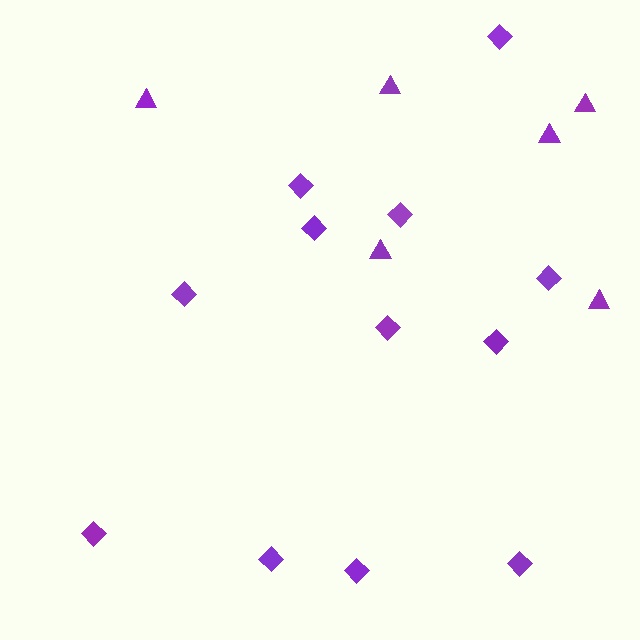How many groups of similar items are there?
There are 2 groups: one group of triangles (6) and one group of diamonds (12).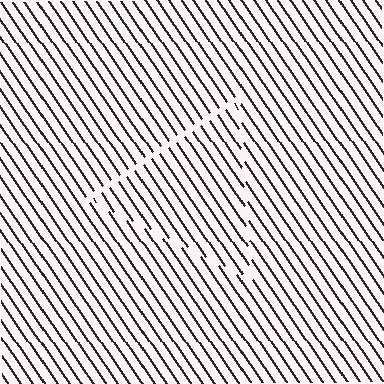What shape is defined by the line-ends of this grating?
An illusory triangle. The interior of the shape contains the same grating, shifted by half a period — the contour is defined by the phase discontinuity where line-ends from the inner and outer gratings abut.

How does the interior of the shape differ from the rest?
The interior of the shape contains the same grating, shifted by half a period — the contour is defined by the phase discontinuity where line-ends from the inner and outer gratings abut.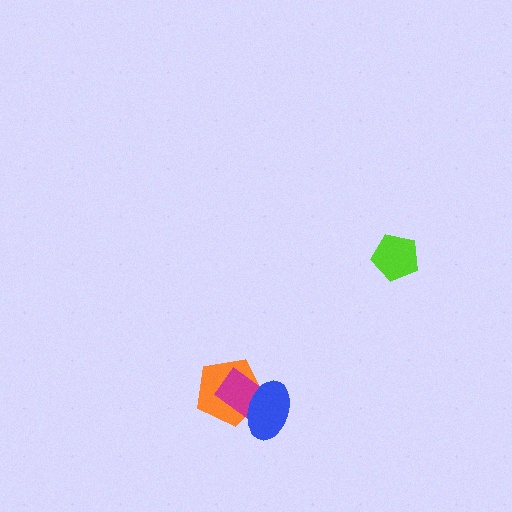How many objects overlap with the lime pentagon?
0 objects overlap with the lime pentagon.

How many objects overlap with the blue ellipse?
2 objects overlap with the blue ellipse.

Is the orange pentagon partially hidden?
Yes, it is partially covered by another shape.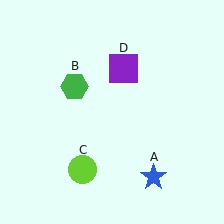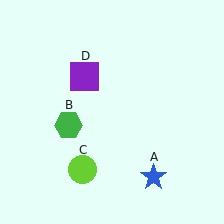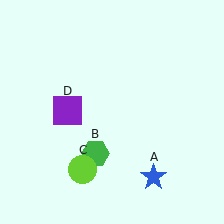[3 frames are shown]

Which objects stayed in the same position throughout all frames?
Blue star (object A) and lime circle (object C) remained stationary.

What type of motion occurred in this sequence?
The green hexagon (object B), purple square (object D) rotated counterclockwise around the center of the scene.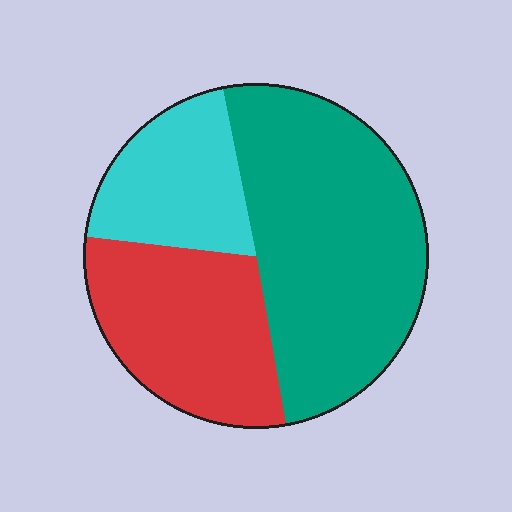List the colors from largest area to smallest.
From largest to smallest: teal, red, cyan.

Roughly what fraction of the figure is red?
Red covers about 30% of the figure.